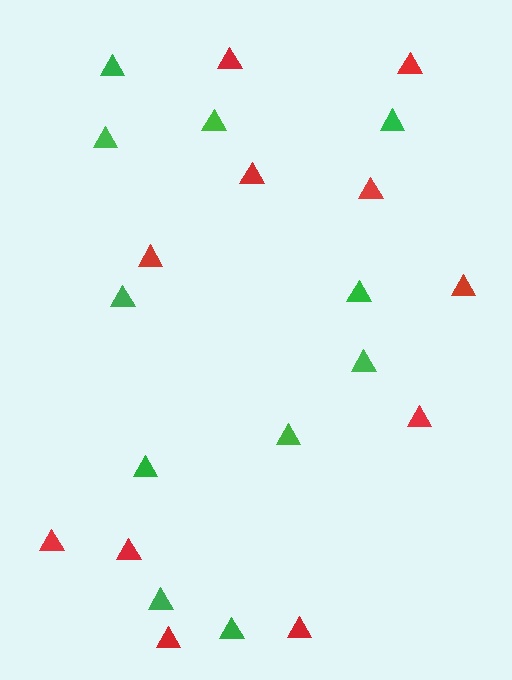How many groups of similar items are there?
There are 2 groups: one group of green triangles (11) and one group of red triangles (11).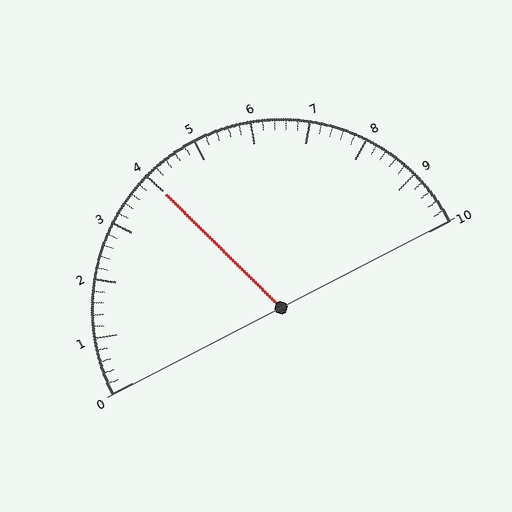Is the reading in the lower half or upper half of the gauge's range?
The reading is in the lower half of the range (0 to 10).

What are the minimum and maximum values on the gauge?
The gauge ranges from 0 to 10.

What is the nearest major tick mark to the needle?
The nearest major tick mark is 4.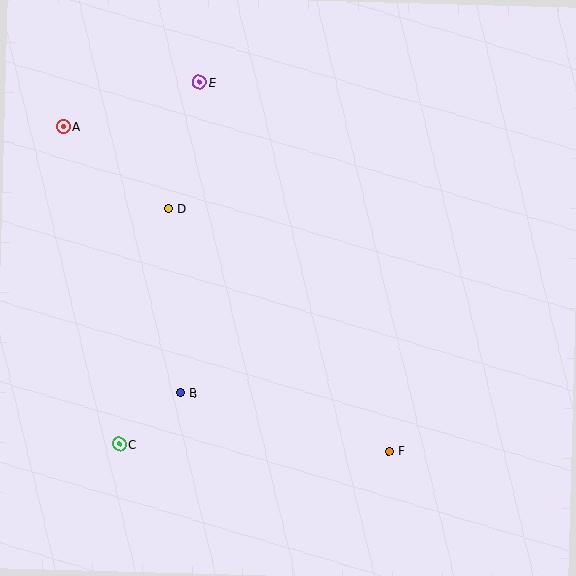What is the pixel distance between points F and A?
The distance between F and A is 459 pixels.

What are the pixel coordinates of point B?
Point B is at (180, 393).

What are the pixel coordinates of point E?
Point E is at (199, 82).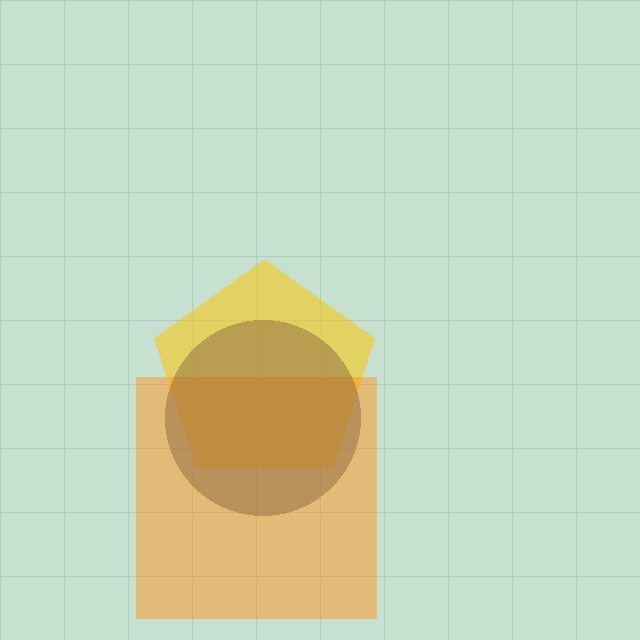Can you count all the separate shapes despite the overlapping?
Yes, there are 3 separate shapes.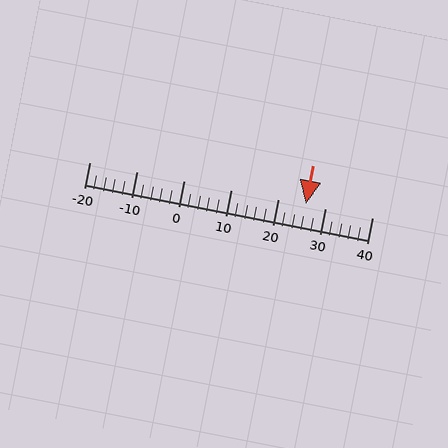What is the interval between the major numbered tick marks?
The major tick marks are spaced 10 units apart.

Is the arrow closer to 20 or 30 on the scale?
The arrow is closer to 30.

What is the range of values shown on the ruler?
The ruler shows values from -20 to 40.